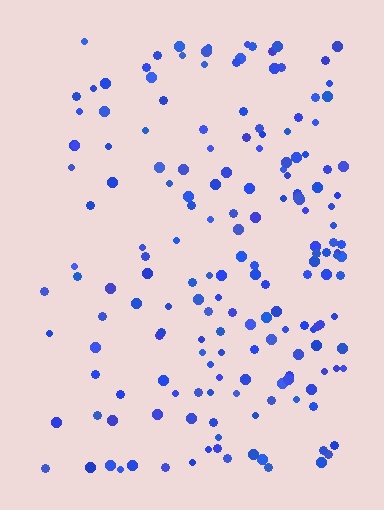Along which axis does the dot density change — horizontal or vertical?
Horizontal.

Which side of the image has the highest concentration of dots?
The right.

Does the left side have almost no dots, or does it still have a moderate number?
Still a moderate number, just noticeably fewer than the right.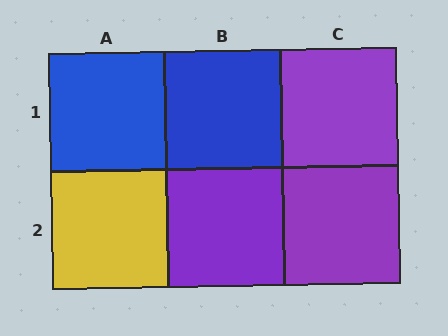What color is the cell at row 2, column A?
Yellow.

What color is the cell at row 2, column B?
Purple.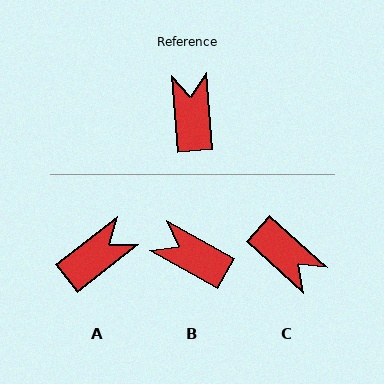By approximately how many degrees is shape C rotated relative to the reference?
Approximately 137 degrees clockwise.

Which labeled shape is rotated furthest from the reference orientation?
C, about 137 degrees away.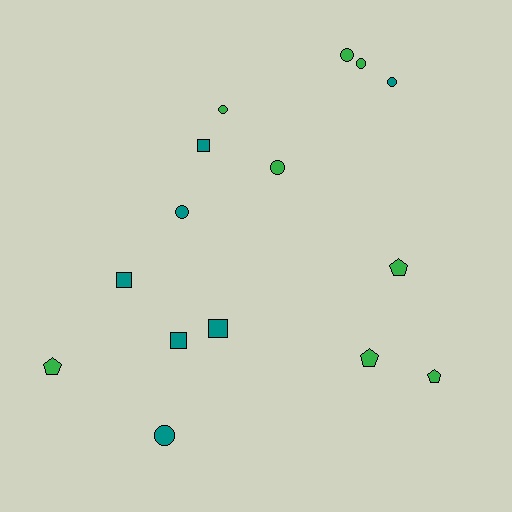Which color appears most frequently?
Green, with 8 objects.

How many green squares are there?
There are no green squares.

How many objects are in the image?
There are 15 objects.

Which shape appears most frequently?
Circle, with 7 objects.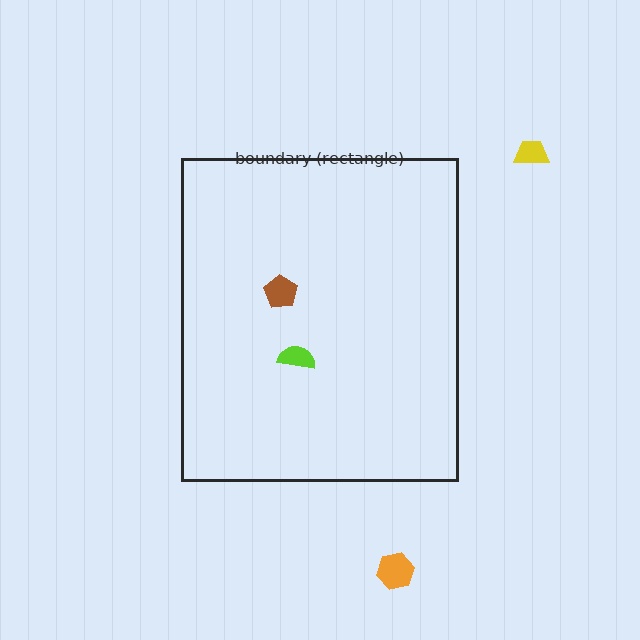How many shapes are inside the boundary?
2 inside, 2 outside.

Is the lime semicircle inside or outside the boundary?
Inside.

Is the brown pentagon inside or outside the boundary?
Inside.